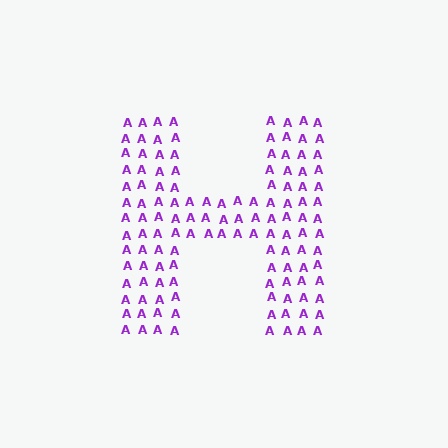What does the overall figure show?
The overall figure shows the letter H.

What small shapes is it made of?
It is made of small letter A's.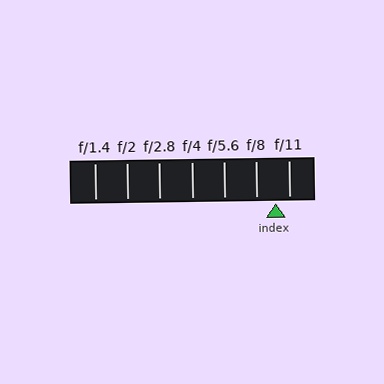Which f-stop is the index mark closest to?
The index mark is closest to f/11.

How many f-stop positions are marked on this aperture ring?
There are 7 f-stop positions marked.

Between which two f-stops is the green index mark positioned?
The index mark is between f/8 and f/11.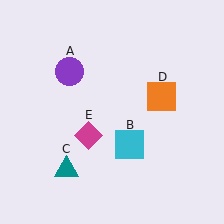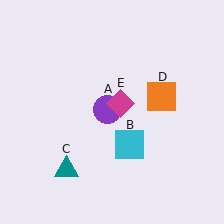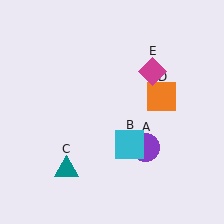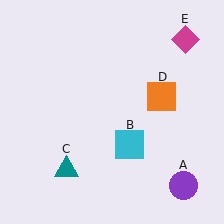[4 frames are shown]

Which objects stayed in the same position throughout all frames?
Cyan square (object B) and teal triangle (object C) and orange square (object D) remained stationary.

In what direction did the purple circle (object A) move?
The purple circle (object A) moved down and to the right.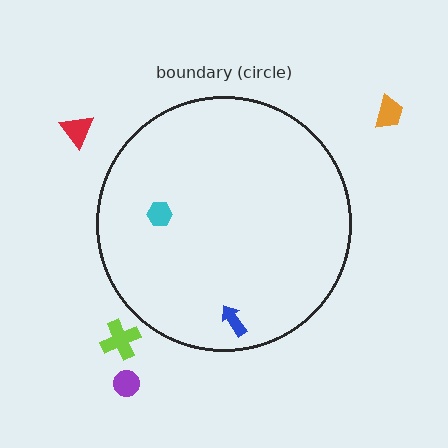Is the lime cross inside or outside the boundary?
Outside.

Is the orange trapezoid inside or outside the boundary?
Outside.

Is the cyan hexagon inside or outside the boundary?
Inside.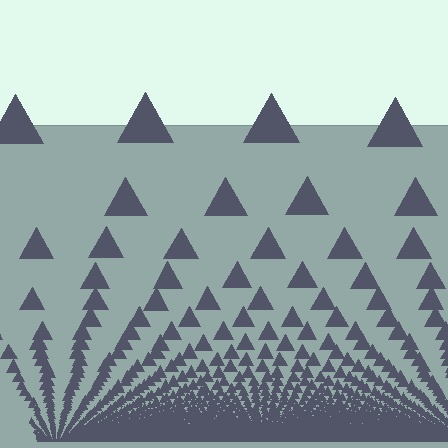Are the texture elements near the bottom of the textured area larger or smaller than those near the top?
Smaller. The gradient is inverted — elements near the bottom are smaller and denser.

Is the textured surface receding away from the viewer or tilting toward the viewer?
The surface appears to tilt toward the viewer. Texture elements get larger and sparser toward the top.